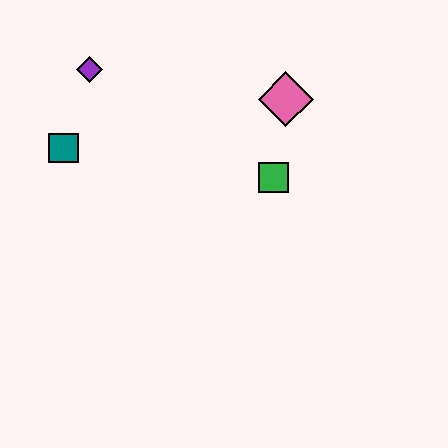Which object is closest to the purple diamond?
The teal square is closest to the purple diamond.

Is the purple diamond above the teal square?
Yes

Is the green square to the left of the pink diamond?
Yes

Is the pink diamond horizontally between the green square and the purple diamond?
No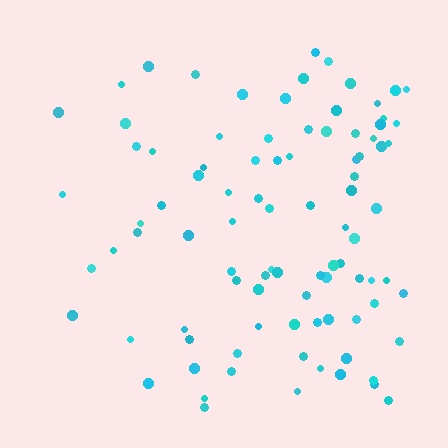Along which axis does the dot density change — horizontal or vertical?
Horizontal.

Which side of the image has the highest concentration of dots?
The right.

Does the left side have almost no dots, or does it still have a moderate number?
Still a moderate number, just noticeably fewer than the right.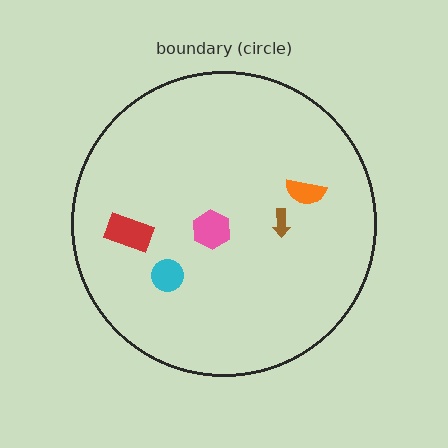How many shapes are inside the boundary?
5 inside, 0 outside.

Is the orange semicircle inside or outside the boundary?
Inside.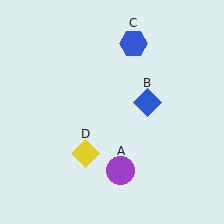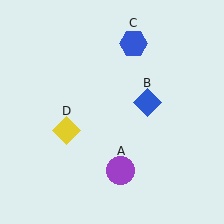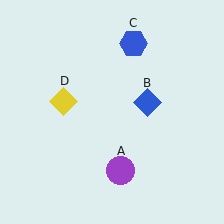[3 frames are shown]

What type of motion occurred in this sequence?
The yellow diamond (object D) rotated clockwise around the center of the scene.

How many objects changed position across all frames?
1 object changed position: yellow diamond (object D).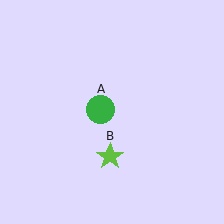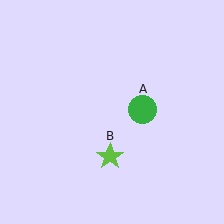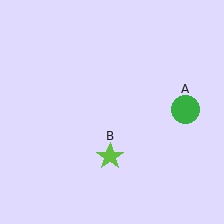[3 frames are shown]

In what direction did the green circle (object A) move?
The green circle (object A) moved right.